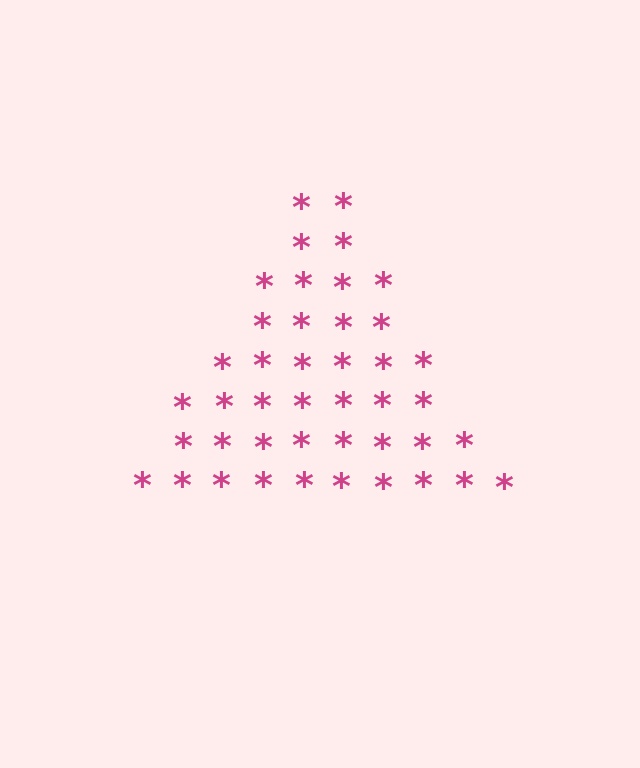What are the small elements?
The small elements are asterisks.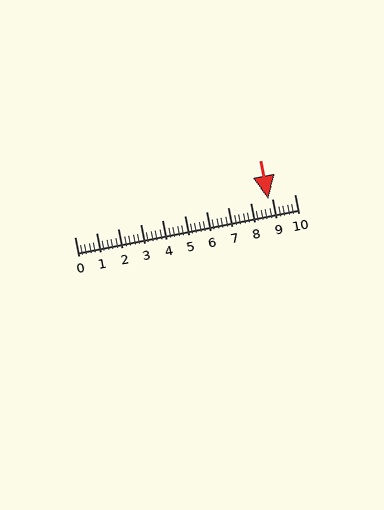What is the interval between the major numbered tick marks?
The major tick marks are spaced 1 units apart.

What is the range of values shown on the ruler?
The ruler shows values from 0 to 10.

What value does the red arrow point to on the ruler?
The red arrow points to approximately 8.8.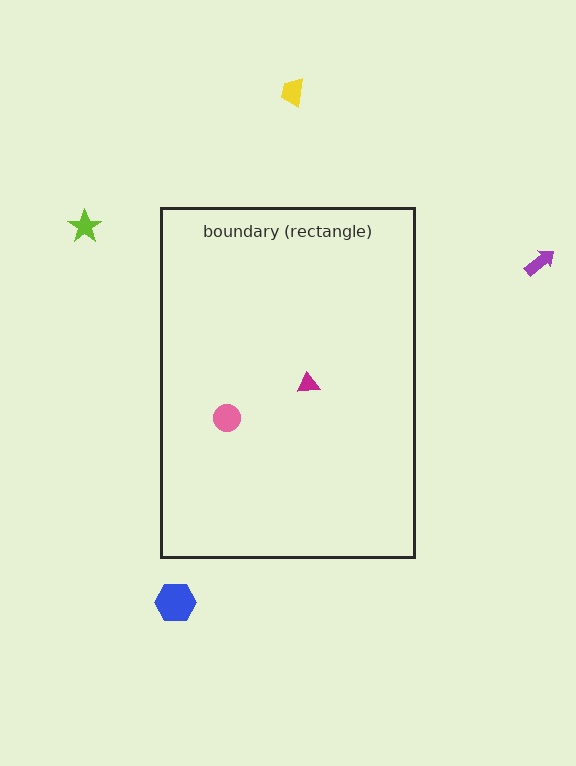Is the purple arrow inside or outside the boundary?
Outside.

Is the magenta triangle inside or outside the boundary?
Inside.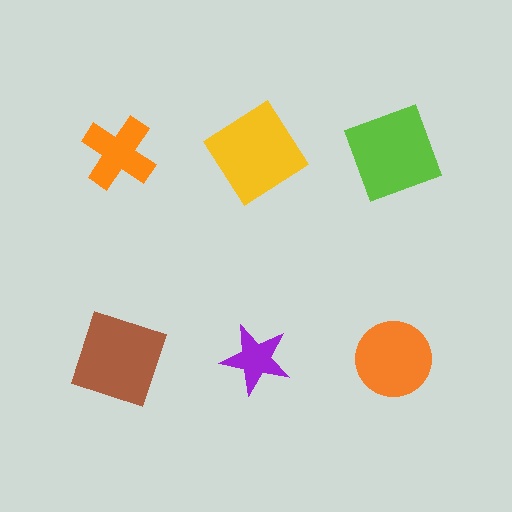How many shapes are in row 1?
3 shapes.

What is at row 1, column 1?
An orange cross.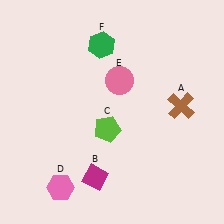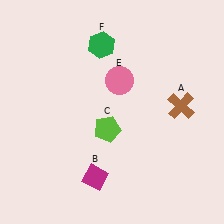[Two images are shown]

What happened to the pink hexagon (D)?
The pink hexagon (D) was removed in Image 2. It was in the bottom-left area of Image 1.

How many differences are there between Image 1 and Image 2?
There is 1 difference between the two images.